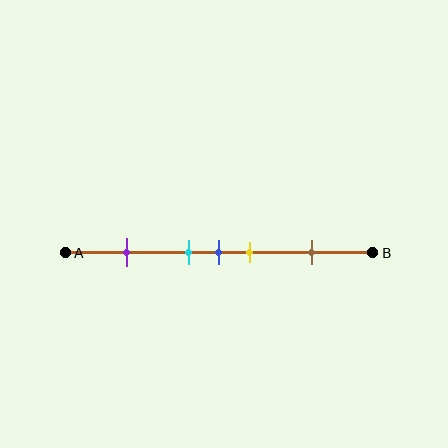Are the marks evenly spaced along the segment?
No, the marks are not evenly spaced.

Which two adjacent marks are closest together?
The cyan and blue marks are the closest adjacent pair.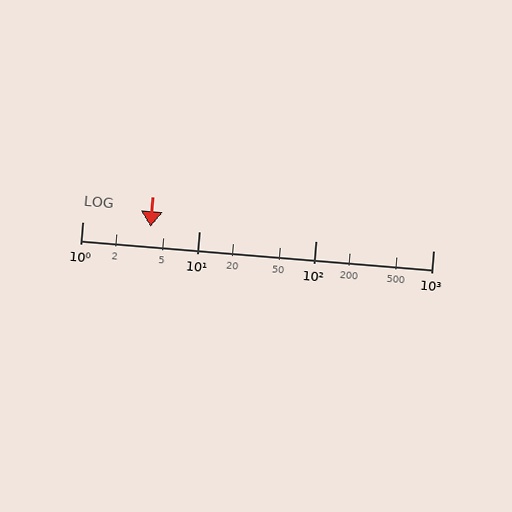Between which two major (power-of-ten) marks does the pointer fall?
The pointer is between 1 and 10.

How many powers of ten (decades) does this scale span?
The scale spans 3 decades, from 1 to 1000.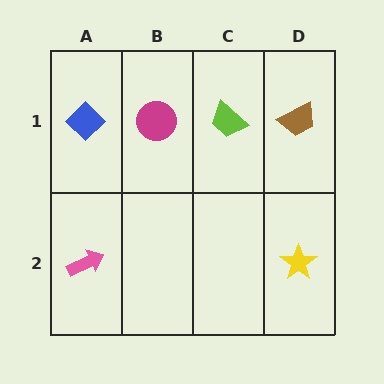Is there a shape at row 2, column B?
No, that cell is empty.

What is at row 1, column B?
A magenta circle.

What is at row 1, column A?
A blue diamond.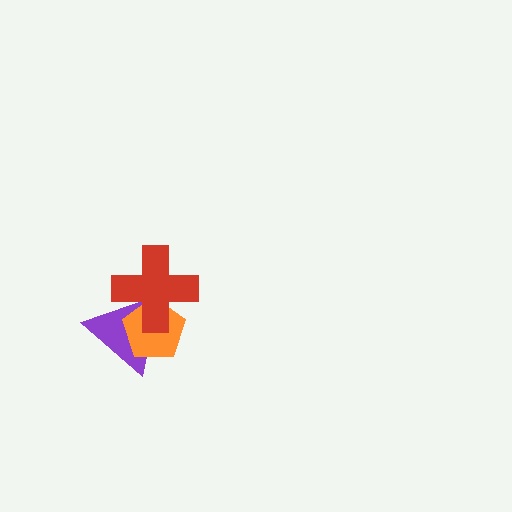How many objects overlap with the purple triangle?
2 objects overlap with the purple triangle.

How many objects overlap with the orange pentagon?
2 objects overlap with the orange pentagon.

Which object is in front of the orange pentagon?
The red cross is in front of the orange pentagon.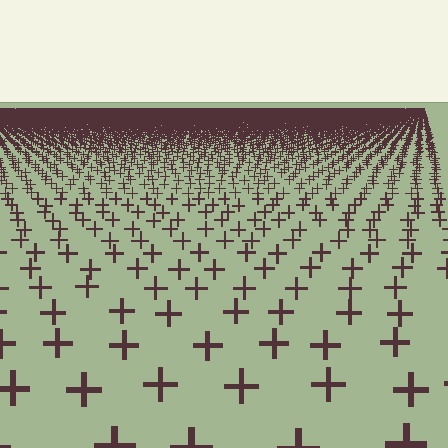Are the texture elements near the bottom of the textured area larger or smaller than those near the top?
Larger. Near the bottom, elements are closer to the viewer and appear at a bigger on-screen size.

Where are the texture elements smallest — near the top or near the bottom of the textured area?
Near the top.